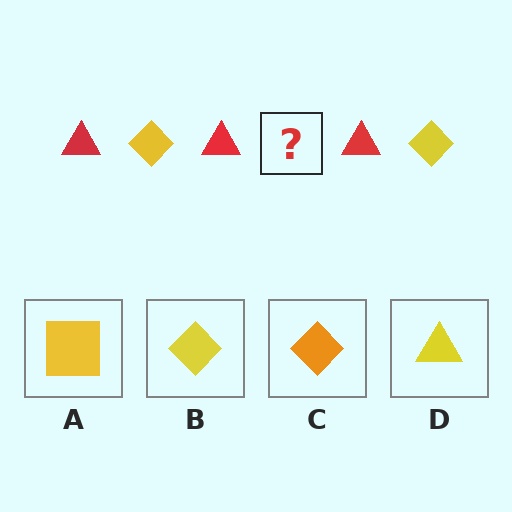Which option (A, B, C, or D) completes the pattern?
B.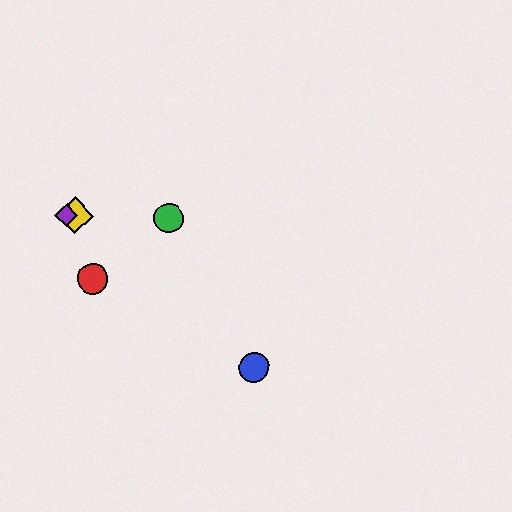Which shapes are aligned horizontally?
The green circle, the yellow diamond, the purple diamond are aligned horizontally.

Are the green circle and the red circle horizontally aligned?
No, the green circle is at y≈218 and the red circle is at y≈279.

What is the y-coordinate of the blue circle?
The blue circle is at y≈367.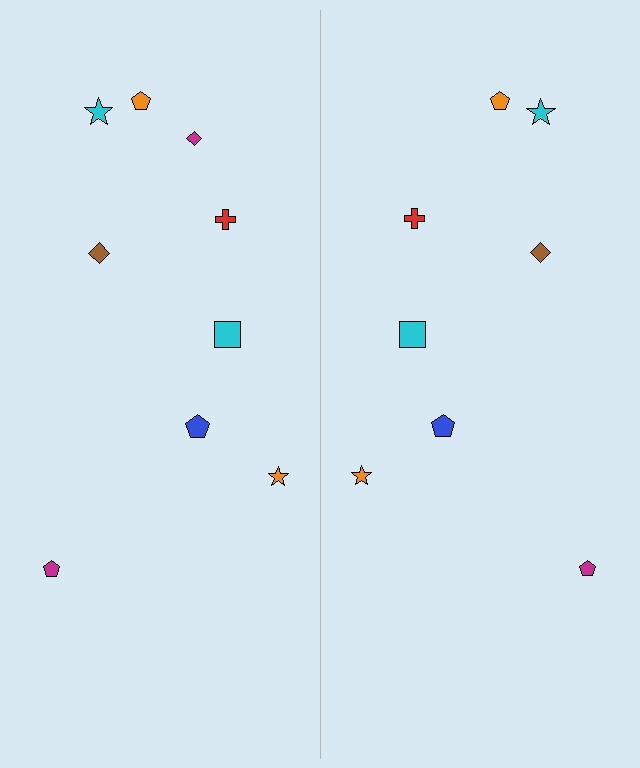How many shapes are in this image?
There are 17 shapes in this image.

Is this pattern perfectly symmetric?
No, the pattern is not perfectly symmetric. A magenta diamond is missing from the right side.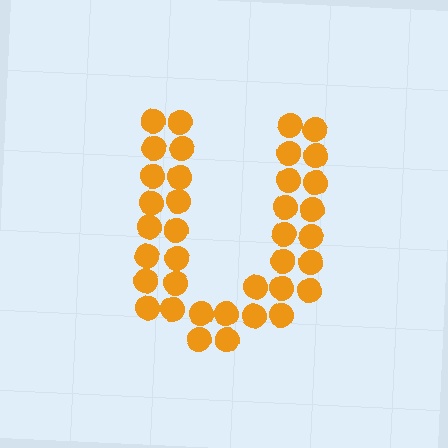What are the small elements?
The small elements are circles.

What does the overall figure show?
The overall figure shows the letter U.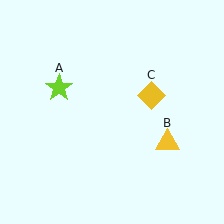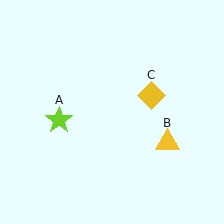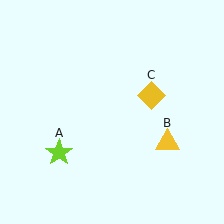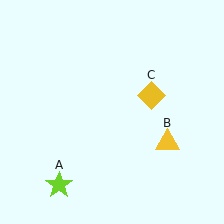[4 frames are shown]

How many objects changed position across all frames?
1 object changed position: lime star (object A).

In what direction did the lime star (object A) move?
The lime star (object A) moved down.